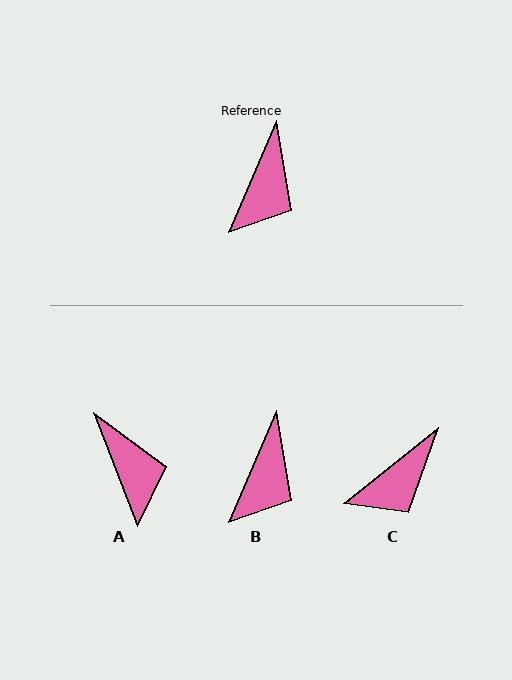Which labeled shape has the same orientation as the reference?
B.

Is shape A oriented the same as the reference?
No, it is off by about 44 degrees.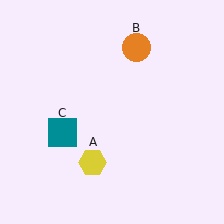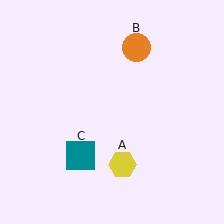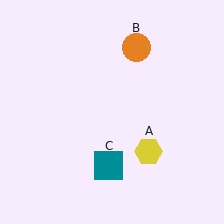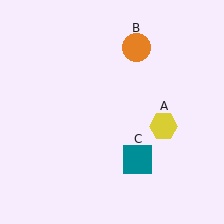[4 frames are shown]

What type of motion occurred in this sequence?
The yellow hexagon (object A), teal square (object C) rotated counterclockwise around the center of the scene.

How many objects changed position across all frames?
2 objects changed position: yellow hexagon (object A), teal square (object C).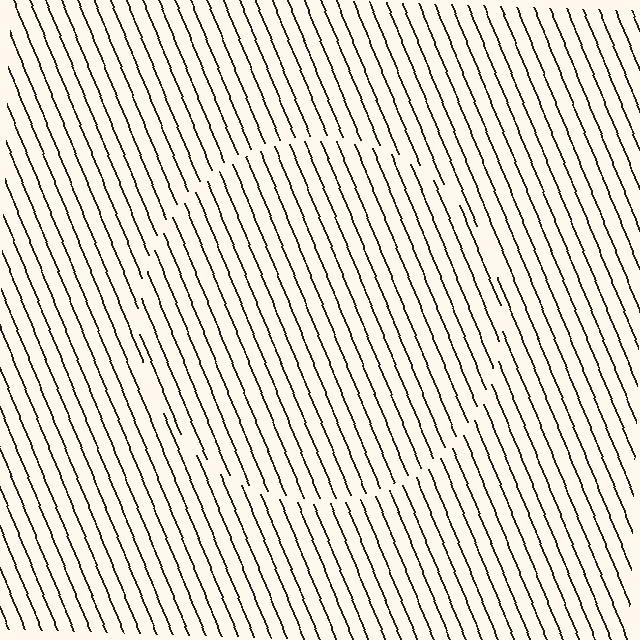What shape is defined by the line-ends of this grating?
An illusory circle. The interior of the shape contains the same grating, shifted by half a period — the contour is defined by the phase discontinuity where line-ends from the inner and outer gratings abut.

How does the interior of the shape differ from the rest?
The interior of the shape contains the same grating, shifted by half a period — the contour is defined by the phase discontinuity where line-ends from the inner and outer gratings abut.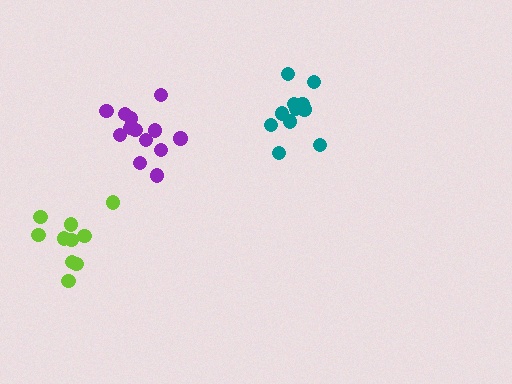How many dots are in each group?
Group 1: 10 dots, Group 2: 13 dots, Group 3: 11 dots (34 total).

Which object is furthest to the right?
The teal cluster is rightmost.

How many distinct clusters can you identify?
There are 3 distinct clusters.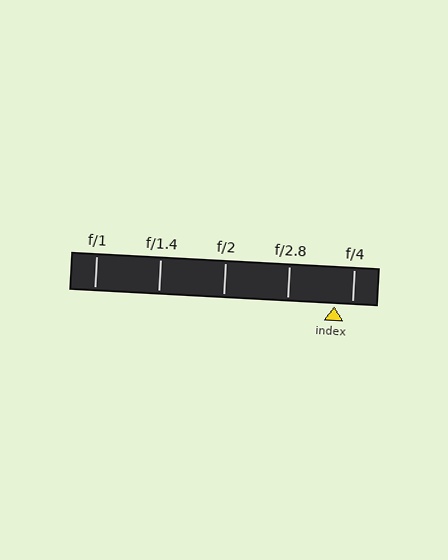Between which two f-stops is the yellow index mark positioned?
The index mark is between f/2.8 and f/4.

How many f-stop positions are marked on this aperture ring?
There are 5 f-stop positions marked.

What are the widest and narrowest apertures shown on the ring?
The widest aperture shown is f/1 and the narrowest is f/4.